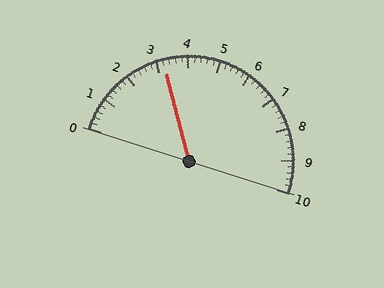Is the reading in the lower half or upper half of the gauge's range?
The reading is in the lower half of the range (0 to 10).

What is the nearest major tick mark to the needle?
The nearest major tick mark is 3.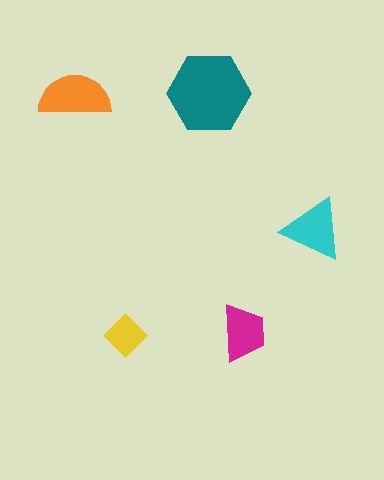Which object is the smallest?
The yellow diamond.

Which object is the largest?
The teal hexagon.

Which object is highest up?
The teal hexagon is topmost.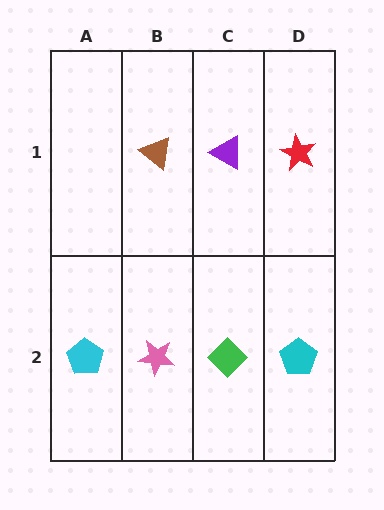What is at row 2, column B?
A pink star.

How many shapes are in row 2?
4 shapes.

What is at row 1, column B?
A brown triangle.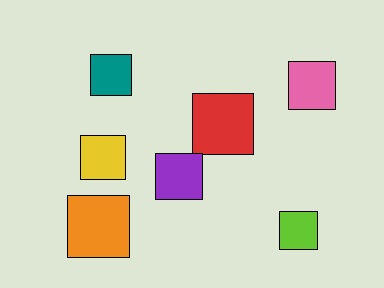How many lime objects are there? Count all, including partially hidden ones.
There is 1 lime object.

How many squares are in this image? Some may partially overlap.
There are 7 squares.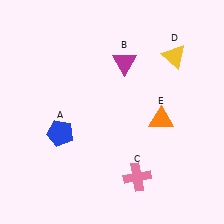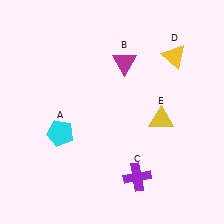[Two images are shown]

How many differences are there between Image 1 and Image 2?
There are 3 differences between the two images.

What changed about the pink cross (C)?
In Image 1, C is pink. In Image 2, it changed to purple.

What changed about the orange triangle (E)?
In Image 1, E is orange. In Image 2, it changed to yellow.